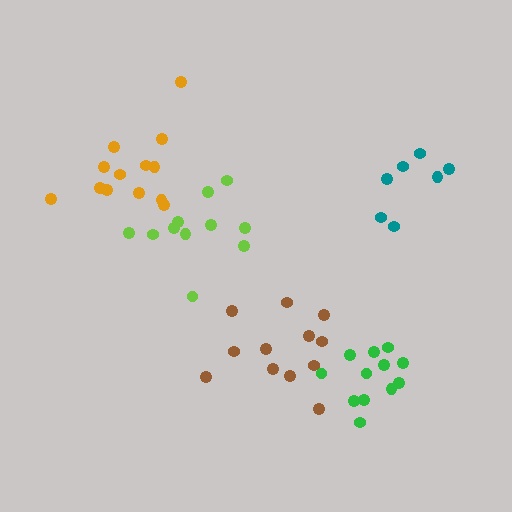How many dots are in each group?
Group 1: 11 dots, Group 2: 13 dots, Group 3: 12 dots, Group 4: 7 dots, Group 5: 12 dots (55 total).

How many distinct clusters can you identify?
There are 5 distinct clusters.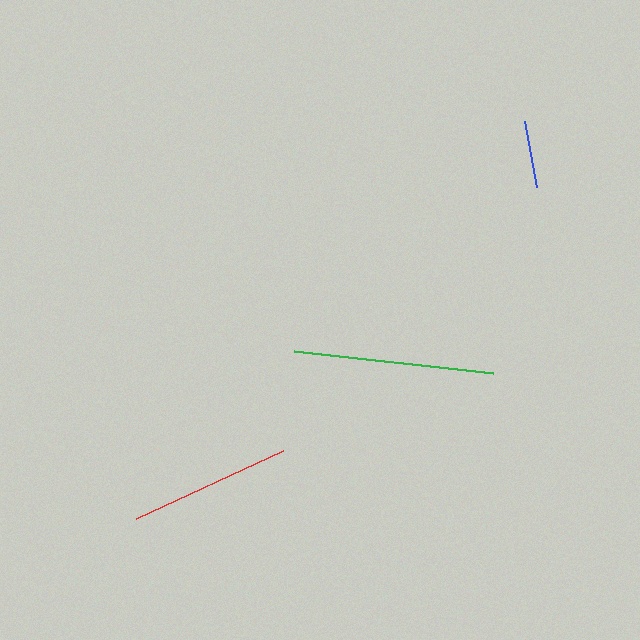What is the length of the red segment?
The red segment is approximately 162 pixels long.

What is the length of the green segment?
The green segment is approximately 200 pixels long.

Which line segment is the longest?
The green line is the longest at approximately 200 pixels.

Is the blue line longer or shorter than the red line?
The red line is longer than the blue line.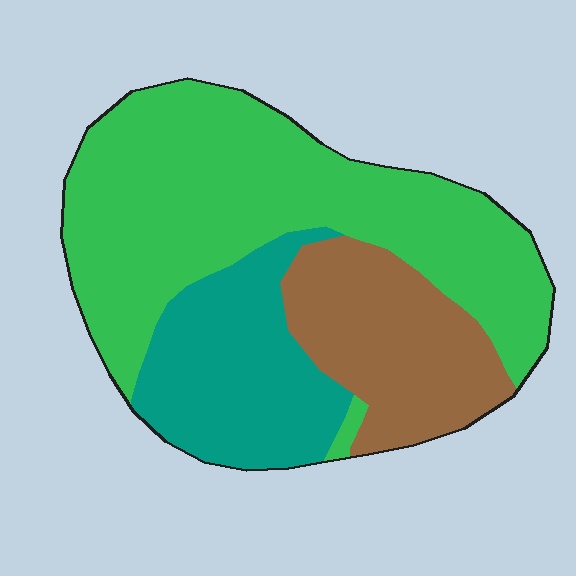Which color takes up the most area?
Green, at roughly 55%.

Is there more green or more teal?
Green.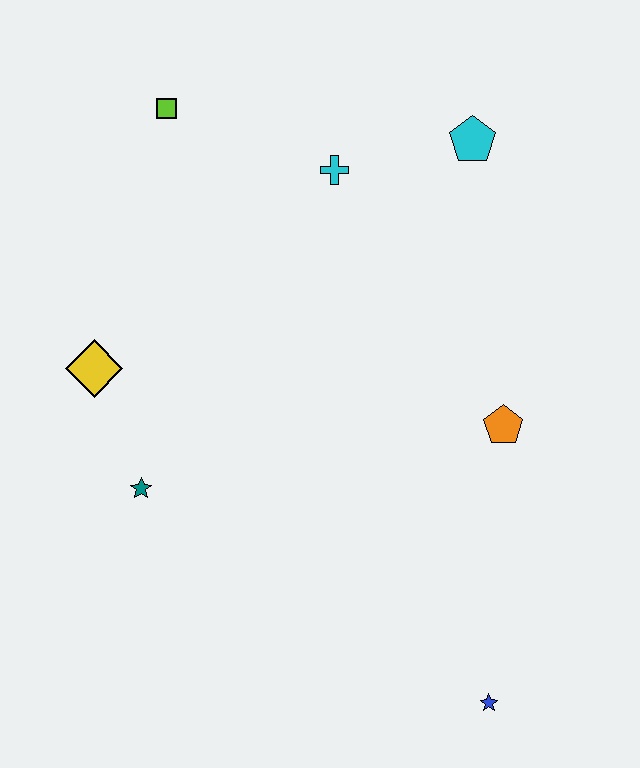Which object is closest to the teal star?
The yellow diamond is closest to the teal star.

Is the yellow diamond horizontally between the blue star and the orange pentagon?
No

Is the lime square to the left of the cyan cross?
Yes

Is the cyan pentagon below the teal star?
No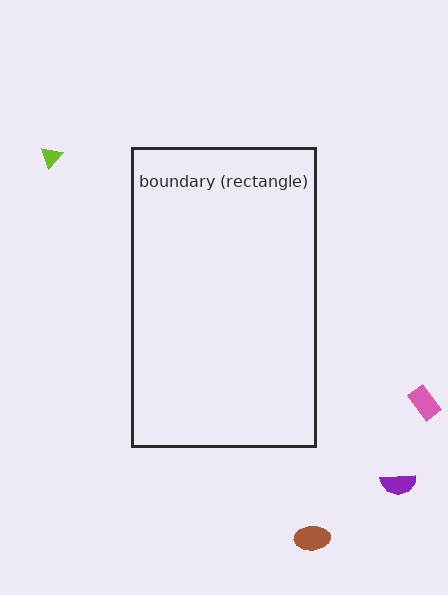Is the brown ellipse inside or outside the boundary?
Outside.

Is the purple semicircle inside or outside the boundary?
Outside.